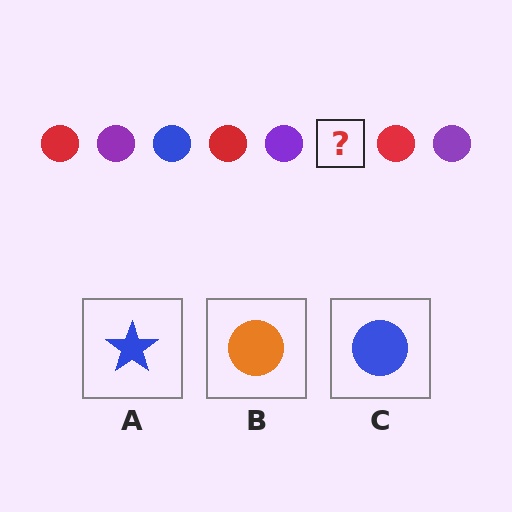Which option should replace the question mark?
Option C.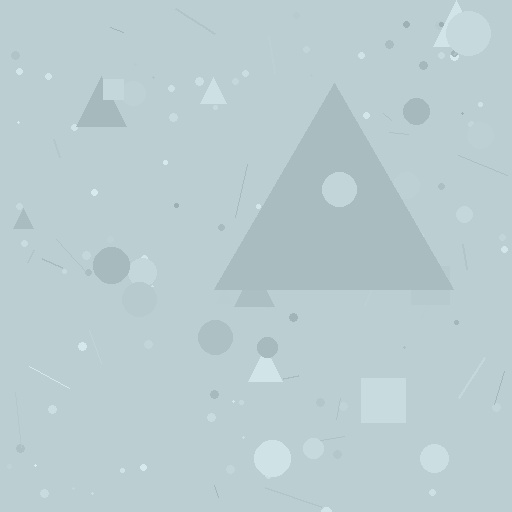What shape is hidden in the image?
A triangle is hidden in the image.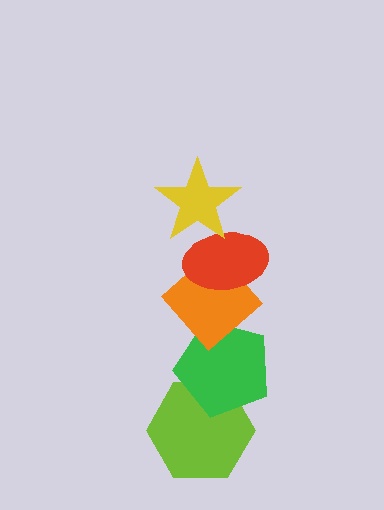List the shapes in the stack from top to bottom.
From top to bottom: the yellow star, the red ellipse, the orange diamond, the green pentagon, the lime hexagon.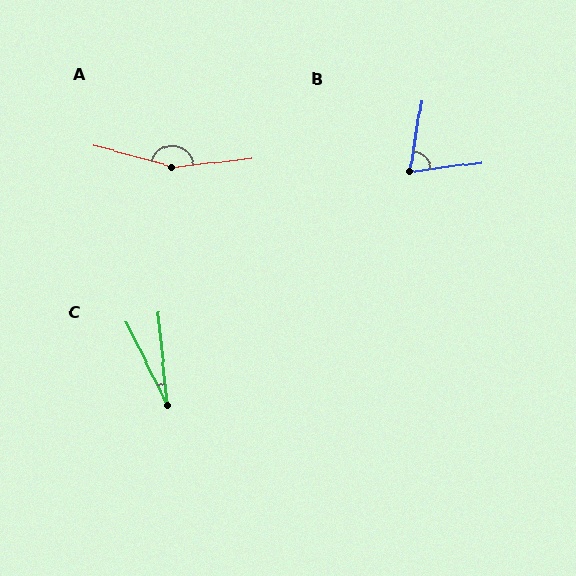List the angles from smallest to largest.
C (21°), B (74°), A (159°).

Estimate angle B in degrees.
Approximately 74 degrees.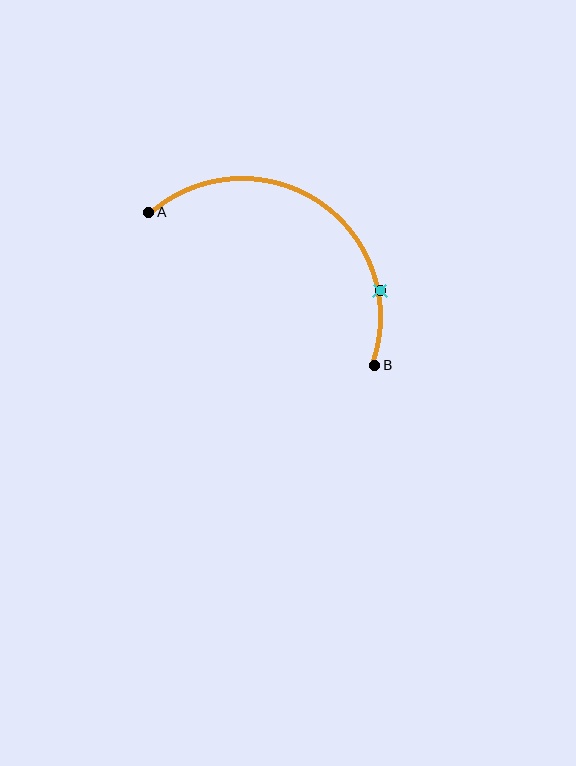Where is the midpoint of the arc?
The arc midpoint is the point on the curve farthest from the straight line joining A and B. It sits above and to the right of that line.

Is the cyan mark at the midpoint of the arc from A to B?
No. The cyan mark lies on the arc but is closer to endpoint B. The arc midpoint would be at the point on the curve equidistant along the arc from both A and B.